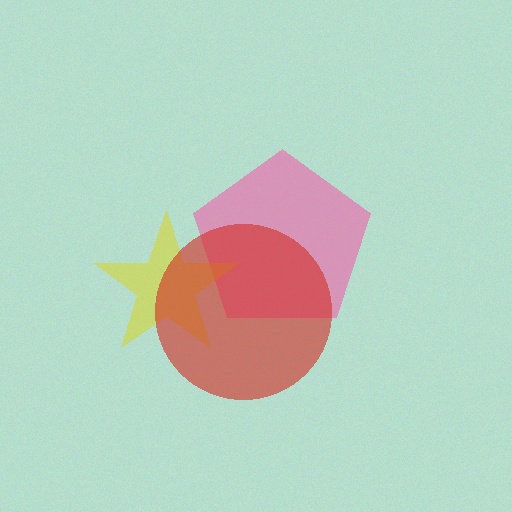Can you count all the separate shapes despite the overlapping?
Yes, there are 3 separate shapes.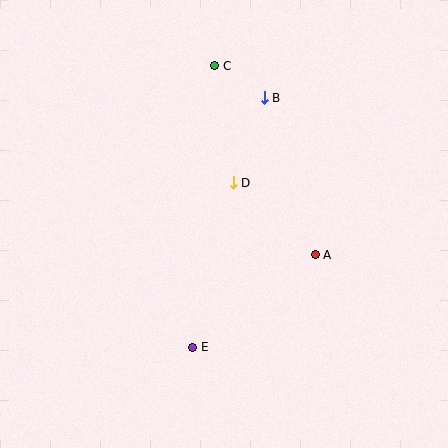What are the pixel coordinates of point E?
Point E is at (193, 347).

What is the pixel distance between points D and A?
The distance between D and A is 109 pixels.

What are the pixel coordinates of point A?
Point A is at (315, 255).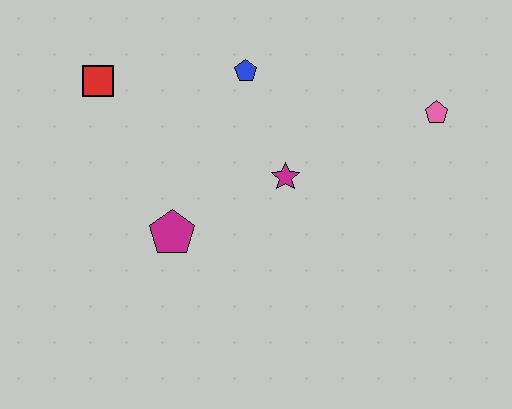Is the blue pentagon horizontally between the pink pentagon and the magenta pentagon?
Yes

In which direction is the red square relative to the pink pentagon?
The red square is to the left of the pink pentagon.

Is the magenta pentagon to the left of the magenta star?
Yes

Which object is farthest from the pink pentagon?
The red square is farthest from the pink pentagon.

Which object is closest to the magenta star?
The blue pentagon is closest to the magenta star.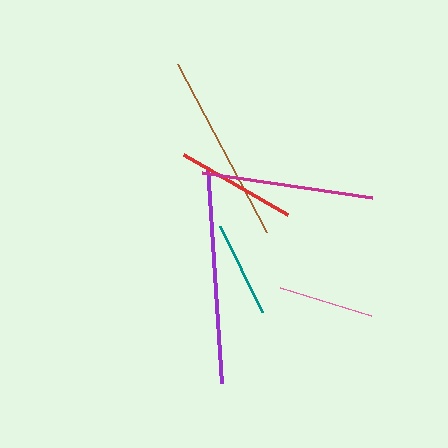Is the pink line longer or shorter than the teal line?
The teal line is longer than the pink line.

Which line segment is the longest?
The purple line is the longest at approximately 217 pixels.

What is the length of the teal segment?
The teal segment is approximately 96 pixels long.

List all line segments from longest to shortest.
From longest to shortest: purple, brown, magenta, red, teal, pink.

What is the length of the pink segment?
The pink segment is approximately 96 pixels long.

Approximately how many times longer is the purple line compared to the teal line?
The purple line is approximately 2.3 times the length of the teal line.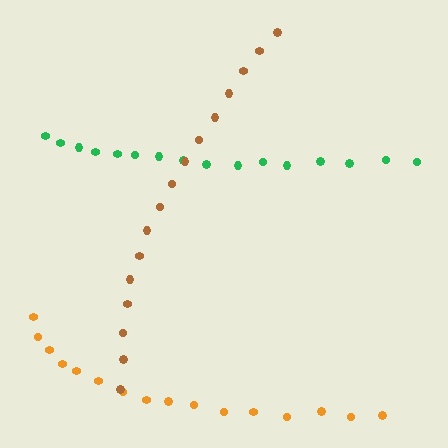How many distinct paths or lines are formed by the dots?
There are 3 distinct paths.